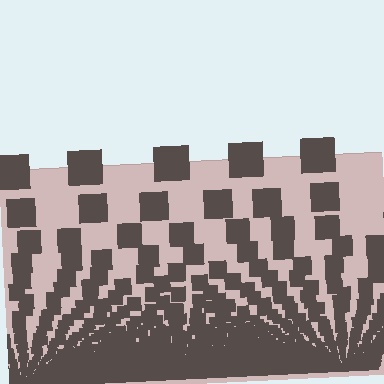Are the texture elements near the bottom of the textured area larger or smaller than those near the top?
Smaller. The gradient is inverted — elements near the bottom are smaller and denser.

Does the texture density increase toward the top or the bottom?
Density increases toward the bottom.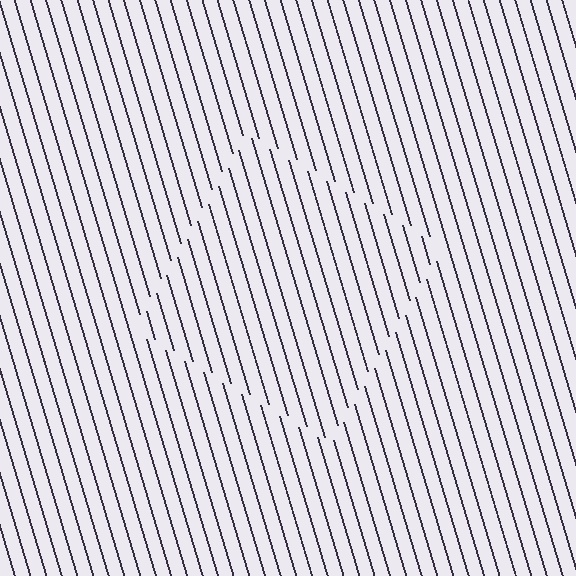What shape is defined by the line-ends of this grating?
An illusory square. The interior of the shape contains the same grating, shifted by half a period — the contour is defined by the phase discontinuity where line-ends from the inner and outer gratings abut.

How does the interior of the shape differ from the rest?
The interior of the shape contains the same grating, shifted by half a period — the contour is defined by the phase discontinuity where line-ends from the inner and outer gratings abut.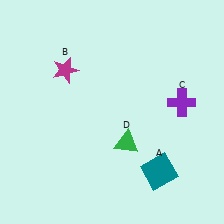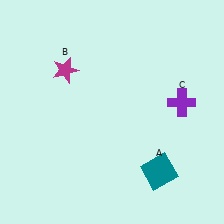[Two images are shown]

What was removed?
The green triangle (D) was removed in Image 2.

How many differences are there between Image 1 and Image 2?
There is 1 difference between the two images.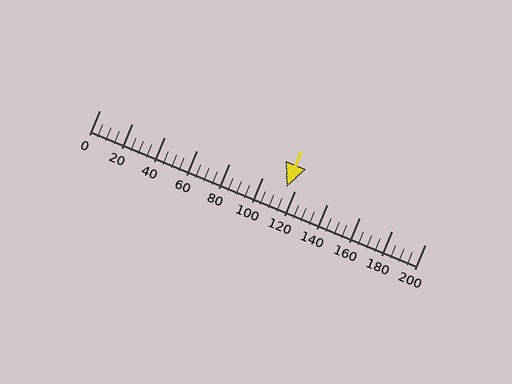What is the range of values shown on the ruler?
The ruler shows values from 0 to 200.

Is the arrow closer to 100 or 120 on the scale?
The arrow is closer to 120.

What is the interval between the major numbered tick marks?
The major tick marks are spaced 20 units apart.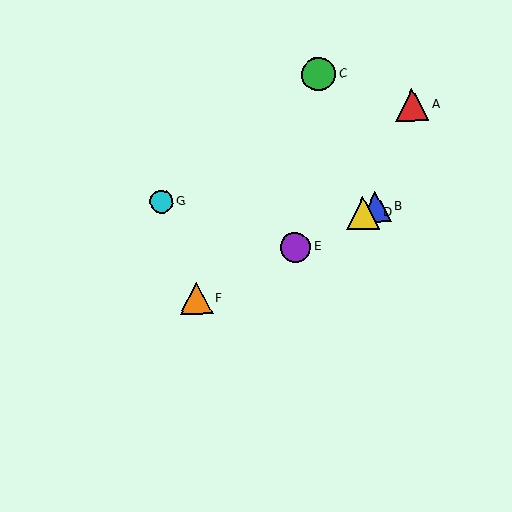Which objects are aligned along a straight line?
Objects B, D, E, F are aligned along a straight line.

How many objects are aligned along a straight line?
4 objects (B, D, E, F) are aligned along a straight line.